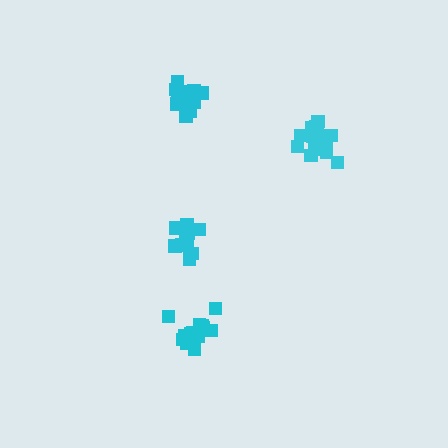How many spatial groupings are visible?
There are 4 spatial groupings.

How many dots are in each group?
Group 1: 18 dots, Group 2: 17 dots, Group 3: 13 dots, Group 4: 15 dots (63 total).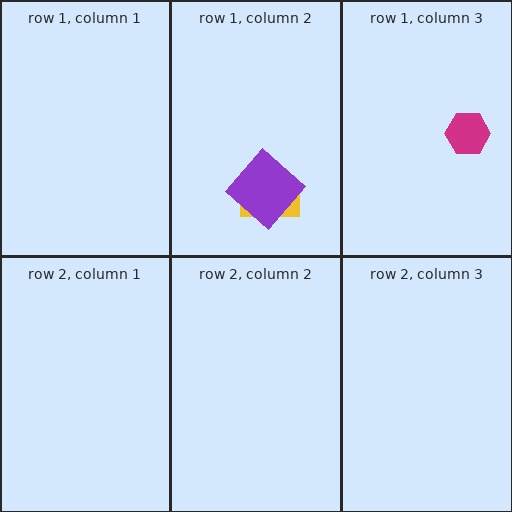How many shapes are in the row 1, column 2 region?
2.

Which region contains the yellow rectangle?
The row 1, column 2 region.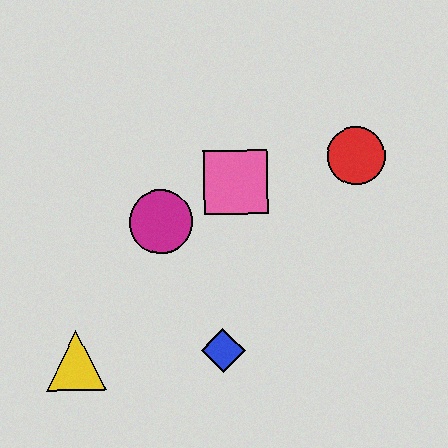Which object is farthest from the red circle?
The yellow triangle is farthest from the red circle.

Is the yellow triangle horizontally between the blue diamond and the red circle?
No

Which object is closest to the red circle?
The pink square is closest to the red circle.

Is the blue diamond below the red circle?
Yes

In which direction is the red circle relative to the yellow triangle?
The red circle is to the right of the yellow triangle.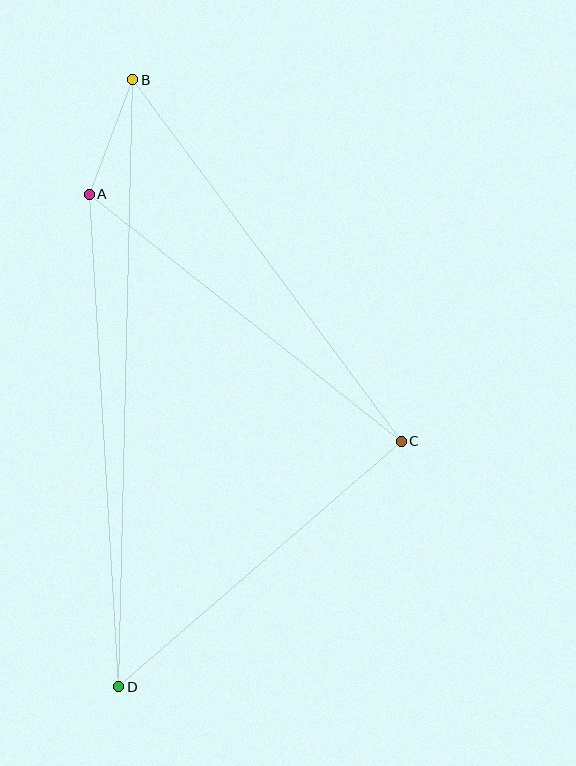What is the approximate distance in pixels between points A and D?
The distance between A and D is approximately 494 pixels.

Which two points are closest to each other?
Points A and B are closest to each other.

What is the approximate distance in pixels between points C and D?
The distance between C and D is approximately 374 pixels.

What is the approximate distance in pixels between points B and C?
The distance between B and C is approximately 450 pixels.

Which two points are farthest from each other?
Points B and D are farthest from each other.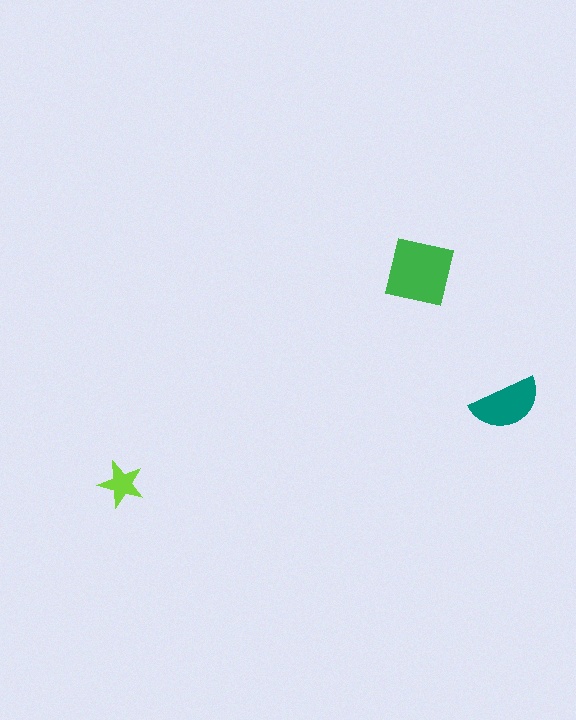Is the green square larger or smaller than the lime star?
Larger.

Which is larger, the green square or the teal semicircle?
The green square.